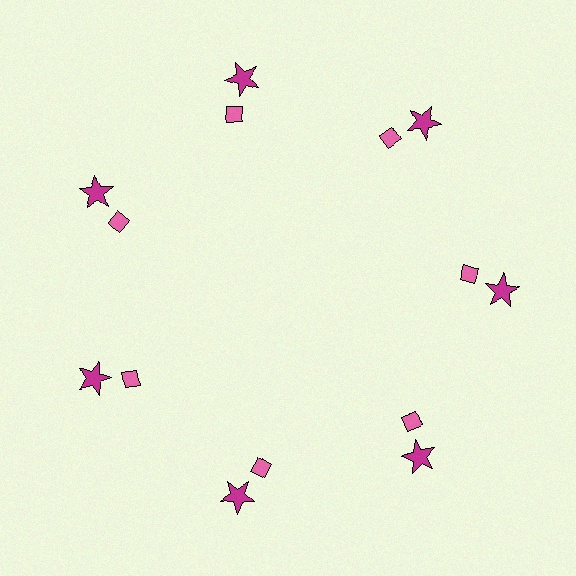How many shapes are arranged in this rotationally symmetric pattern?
There are 14 shapes, arranged in 7 groups of 2.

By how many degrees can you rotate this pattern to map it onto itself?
The pattern maps onto itself every 51 degrees of rotation.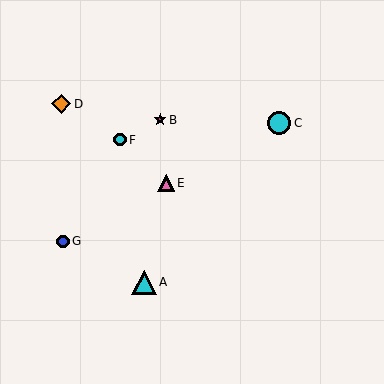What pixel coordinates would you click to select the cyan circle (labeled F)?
Click at (120, 140) to select the cyan circle F.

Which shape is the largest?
The cyan triangle (labeled A) is the largest.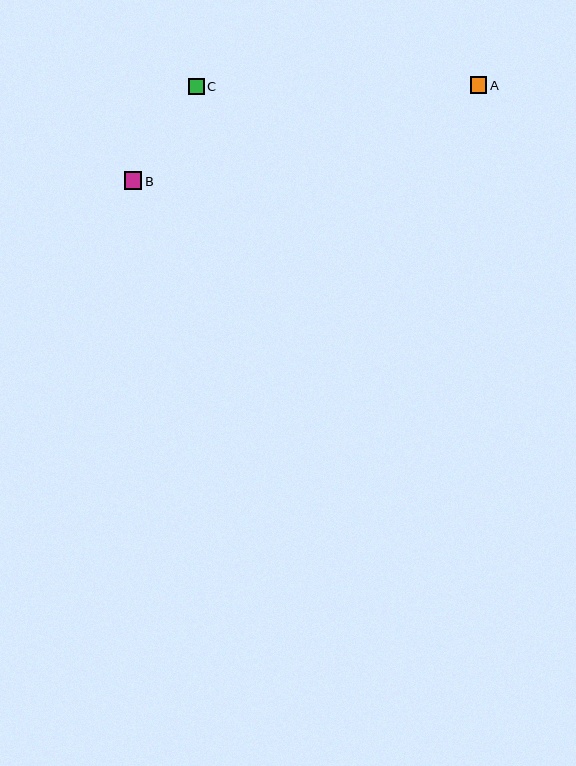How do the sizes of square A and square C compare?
Square A and square C are approximately the same size.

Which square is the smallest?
Square C is the smallest with a size of approximately 16 pixels.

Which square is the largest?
Square B is the largest with a size of approximately 18 pixels.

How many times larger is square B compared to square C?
Square B is approximately 1.1 times the size of square C.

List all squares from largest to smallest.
From largest to smallest: B, A, C.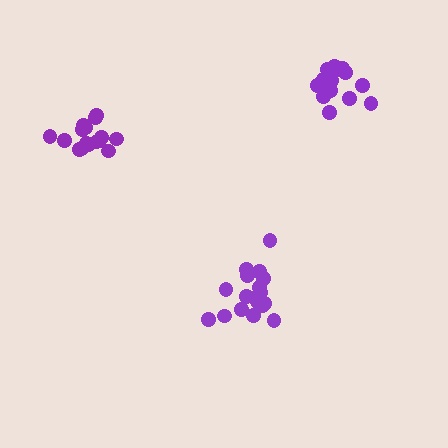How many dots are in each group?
Group 1: 18 dots, Group 2: 18 dots, Group 3: 16 dots (52 total).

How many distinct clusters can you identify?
There are 3 distinct clusters.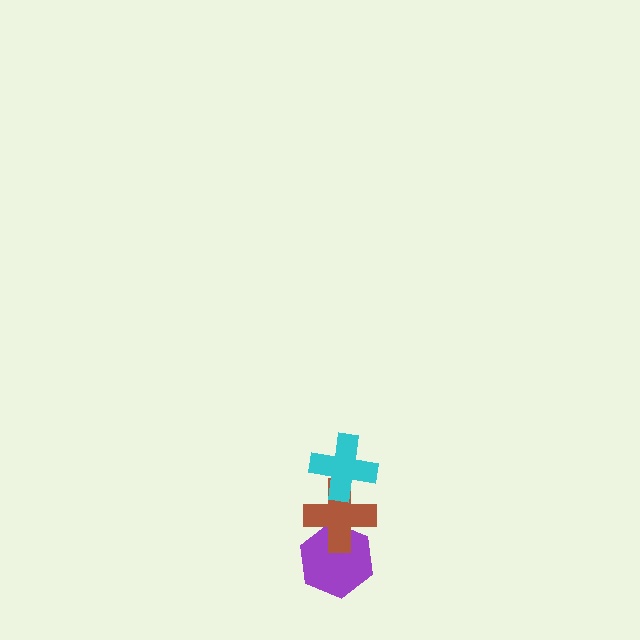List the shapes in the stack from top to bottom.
From top to bottom: the cyan cross, the brown cross, the purple hexagon.